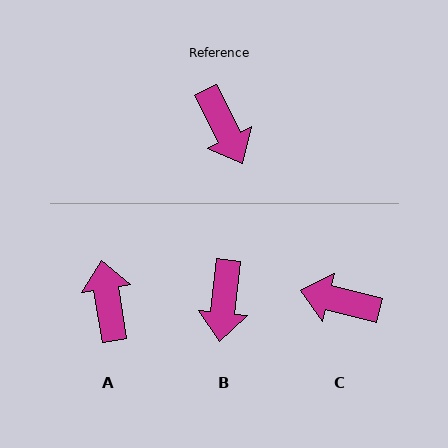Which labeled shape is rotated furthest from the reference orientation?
A, about 163 degrees away.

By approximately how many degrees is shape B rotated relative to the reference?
Approximately 33 degrees clockwise.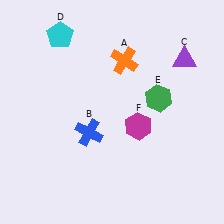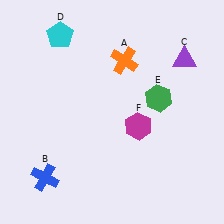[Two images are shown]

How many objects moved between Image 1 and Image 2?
1 object moved between the two images.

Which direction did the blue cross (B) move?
The blue cross (B) moved down.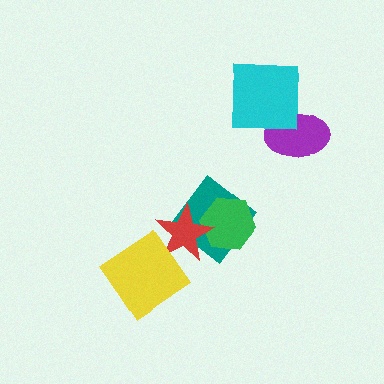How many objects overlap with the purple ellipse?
1 object overlaps with the purple ellipse.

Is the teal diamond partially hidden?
Yes, it is partially covered by another shape.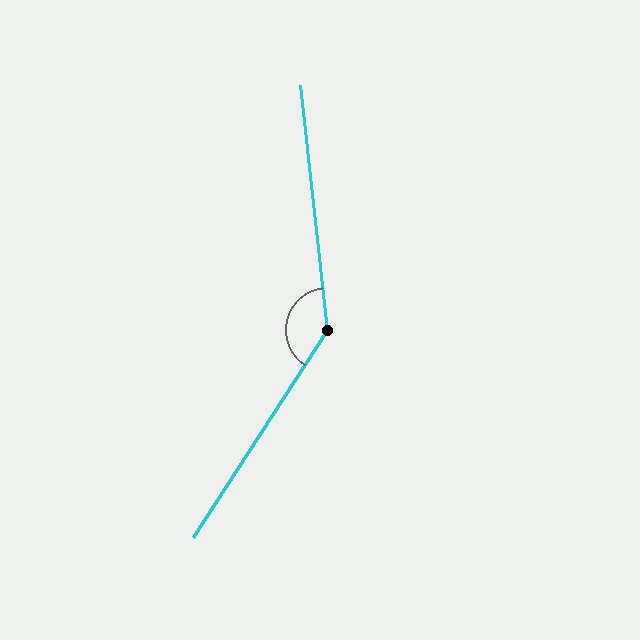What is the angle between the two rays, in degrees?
Approximately 141 degrees.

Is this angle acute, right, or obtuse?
It is obtuse.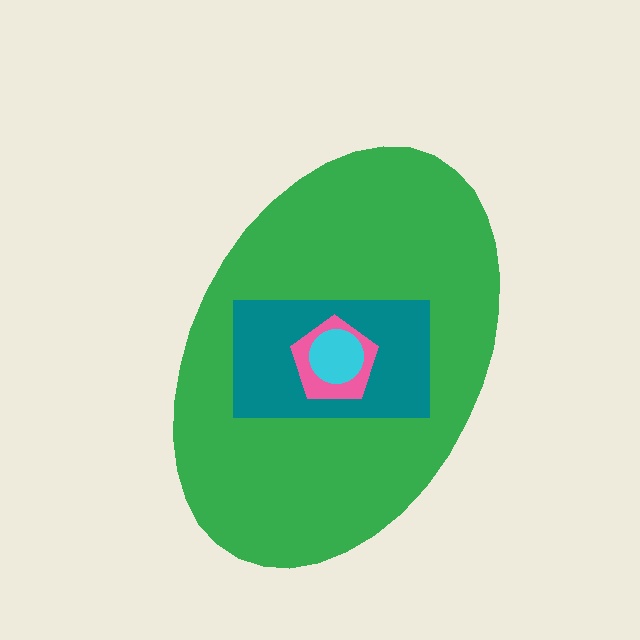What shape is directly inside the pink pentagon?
The cyan circle.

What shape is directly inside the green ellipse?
The teal rectangle.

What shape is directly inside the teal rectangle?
The pink pentagon.